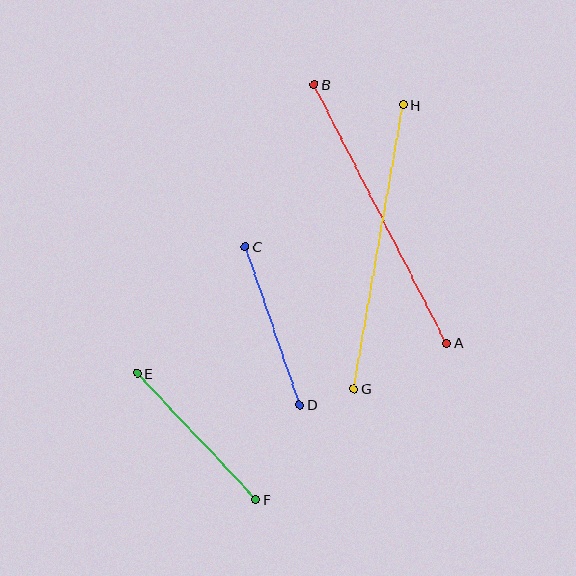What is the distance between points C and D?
The distance is approximately 167 pixels.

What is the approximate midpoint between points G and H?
The midpoint is at approximately (378, 247) pixels.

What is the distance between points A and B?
The distance is approximately 290 pixels.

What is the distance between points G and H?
The distance is approximately 288 pixels.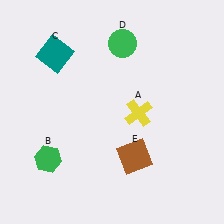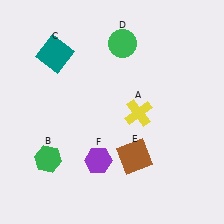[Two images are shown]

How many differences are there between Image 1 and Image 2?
There is 1 difference between the two images.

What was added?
A purple hexagon (F) was added in Image 2.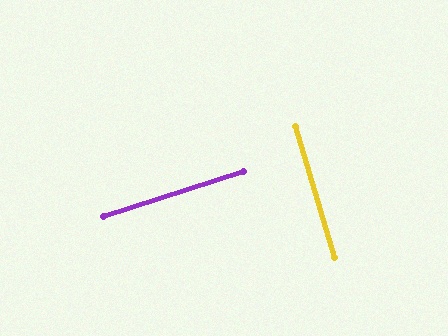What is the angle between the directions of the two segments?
Approximately 89 degrees.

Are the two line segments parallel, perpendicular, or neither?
Perpendicular — they meet at approximately 89°.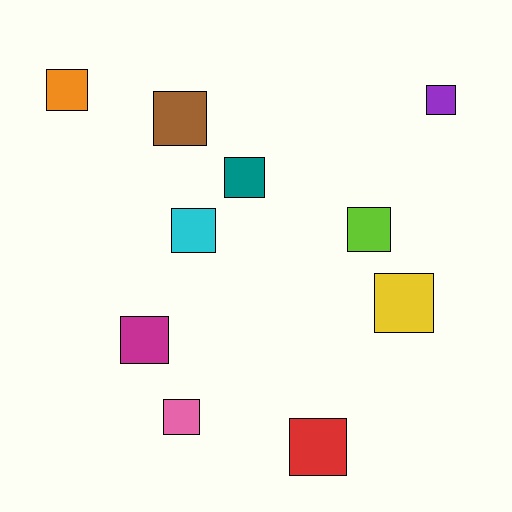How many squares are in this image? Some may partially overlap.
There are 10 squares.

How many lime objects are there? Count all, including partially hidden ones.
There is 1 lime object.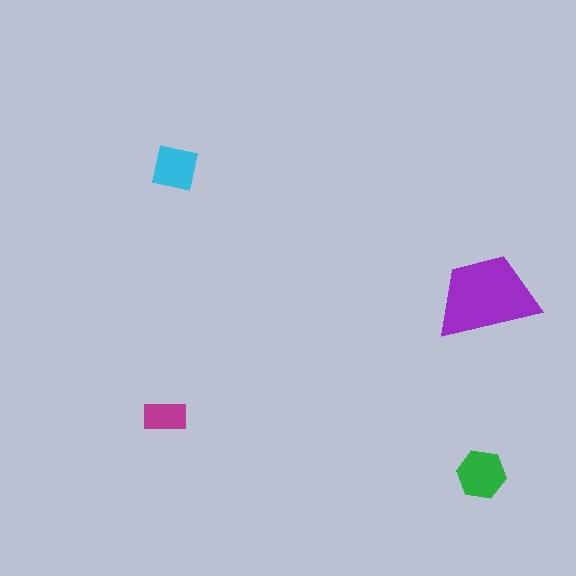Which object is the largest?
The purple trapezoid.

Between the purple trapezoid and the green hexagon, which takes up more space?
The purple trapezoid.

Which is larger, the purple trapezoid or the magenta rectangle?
The purple trapezoid.